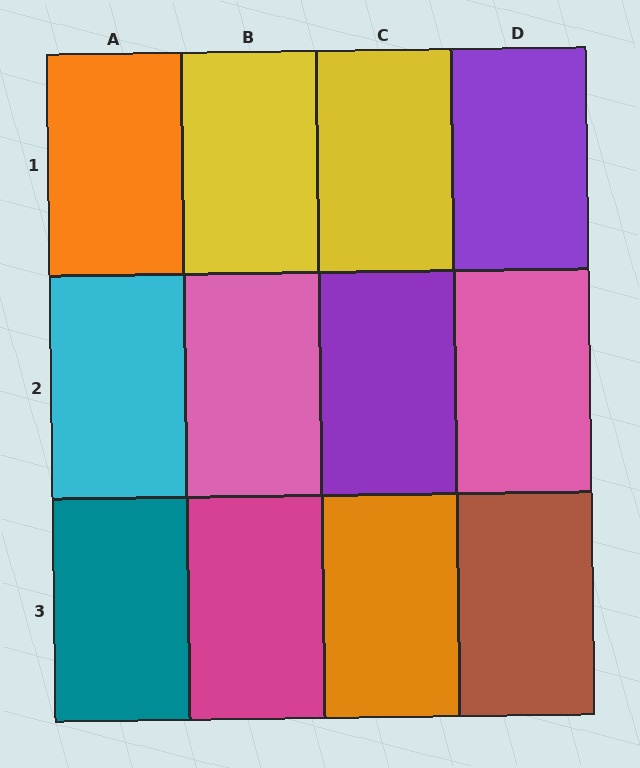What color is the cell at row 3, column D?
Brown.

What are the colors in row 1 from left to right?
Orange, yellow, yellow, purple.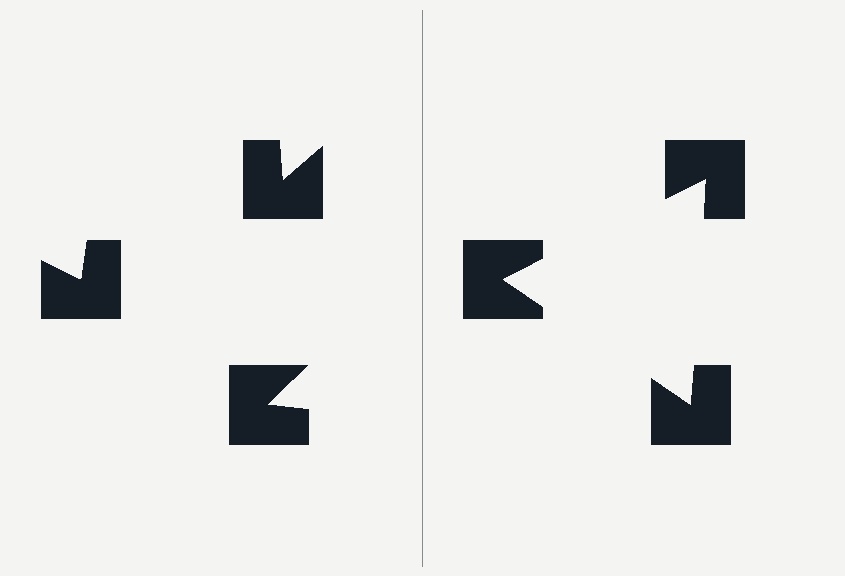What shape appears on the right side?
An illusory triangle.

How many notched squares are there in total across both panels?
6 — 3 on each side.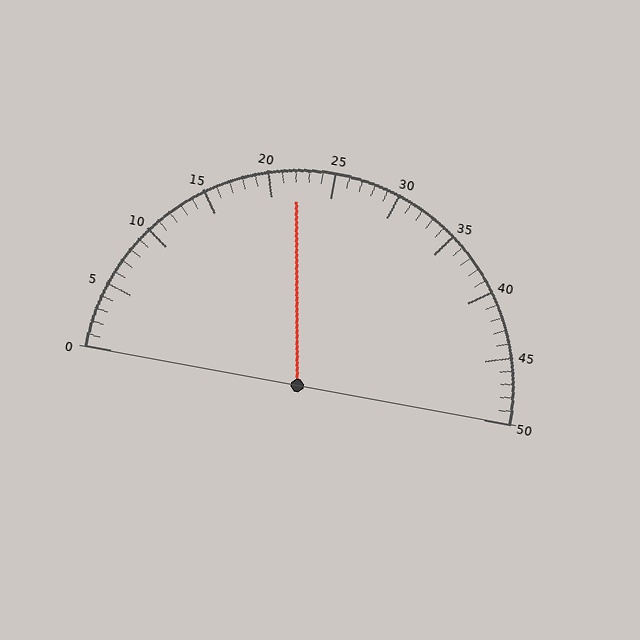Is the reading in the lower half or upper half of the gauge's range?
The reading is in the lower half of the range (0 to 50).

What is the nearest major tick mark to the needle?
The nearest major tick mark is 20.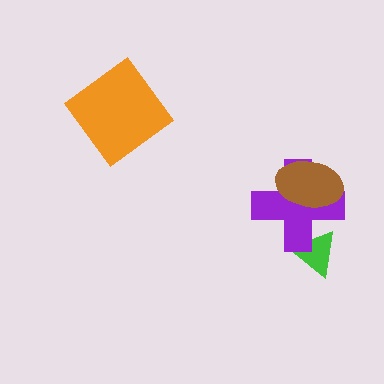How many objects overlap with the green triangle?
1 object overlaps with the green triangle.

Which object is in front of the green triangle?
The purple cross is in front of the green triangle.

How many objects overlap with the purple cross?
2 objects overlap with the purple cross.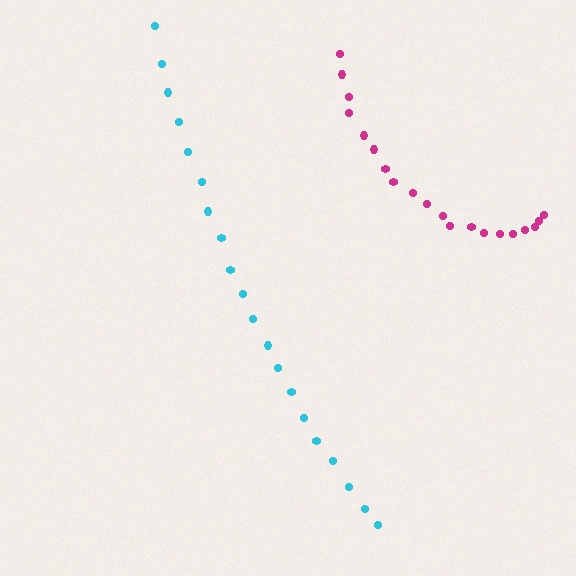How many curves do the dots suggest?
There are 2 distinct paths.